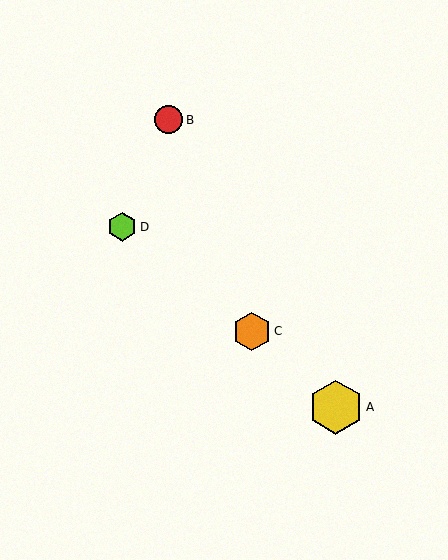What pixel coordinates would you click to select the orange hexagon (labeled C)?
Click at (252, 331) to select the orange hexagon C.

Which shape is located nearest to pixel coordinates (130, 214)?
The lime hexagon (labeled D) at (122, 227) is nearest to that location.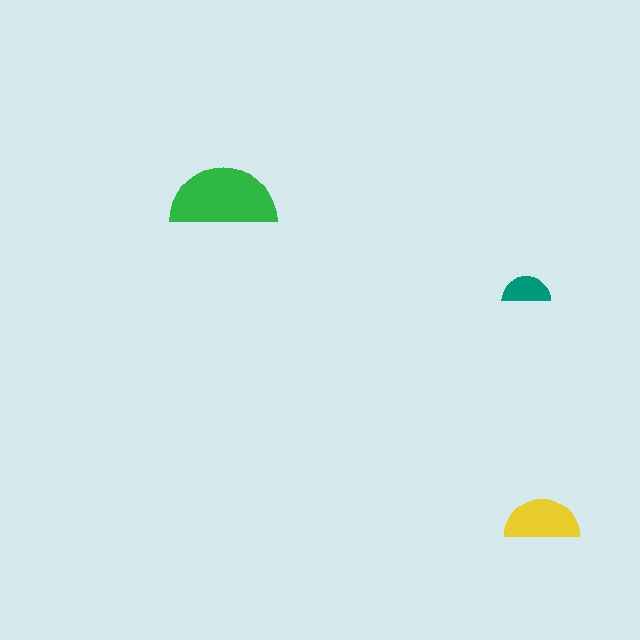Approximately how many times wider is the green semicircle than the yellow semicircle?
About 1.5 times wider.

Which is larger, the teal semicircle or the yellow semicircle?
The yellow one.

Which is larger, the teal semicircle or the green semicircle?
The green one.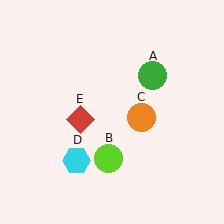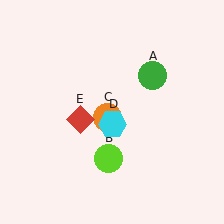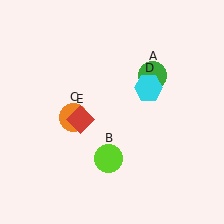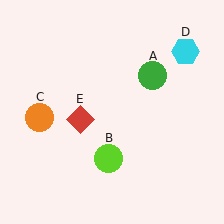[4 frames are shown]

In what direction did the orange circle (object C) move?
The orange circle (object C) moved left.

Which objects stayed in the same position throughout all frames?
Green circle (object A) and lime circle (object B) and red diamond (object E) remained stationary.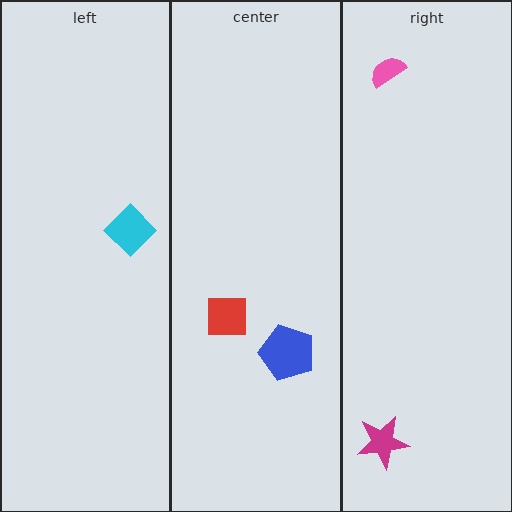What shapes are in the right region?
The pink semicircle, the magenta star.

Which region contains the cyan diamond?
The left region.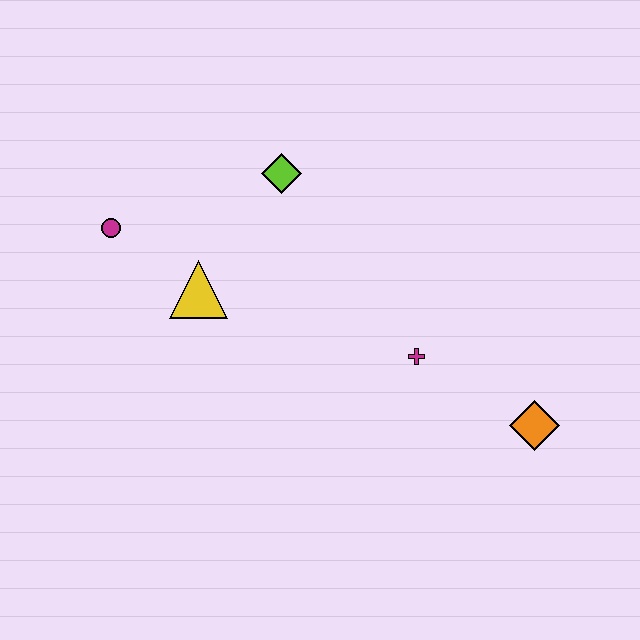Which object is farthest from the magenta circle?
The orange diamond is farthest from the magenta circle.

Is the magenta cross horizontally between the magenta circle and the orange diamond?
Yes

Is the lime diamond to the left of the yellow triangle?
No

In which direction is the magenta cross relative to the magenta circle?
The magenta cross is to the right of the magenta circle.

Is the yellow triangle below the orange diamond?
No